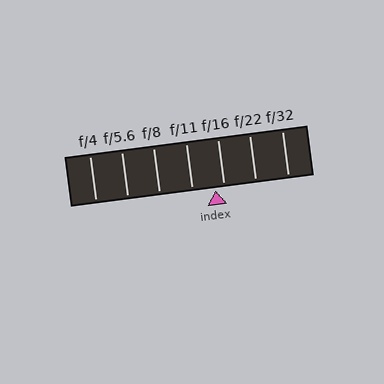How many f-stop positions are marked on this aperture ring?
There are 7 f-stop positions marked.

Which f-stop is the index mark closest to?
The index mark is closest to f/16.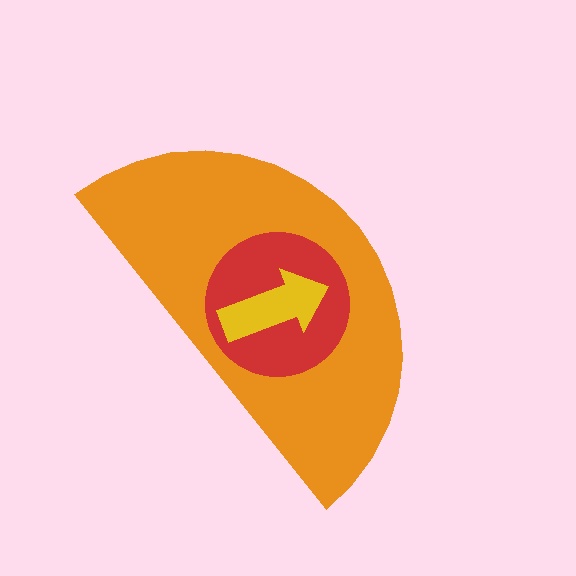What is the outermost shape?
The orange semicircle.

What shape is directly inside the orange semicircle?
The red circle.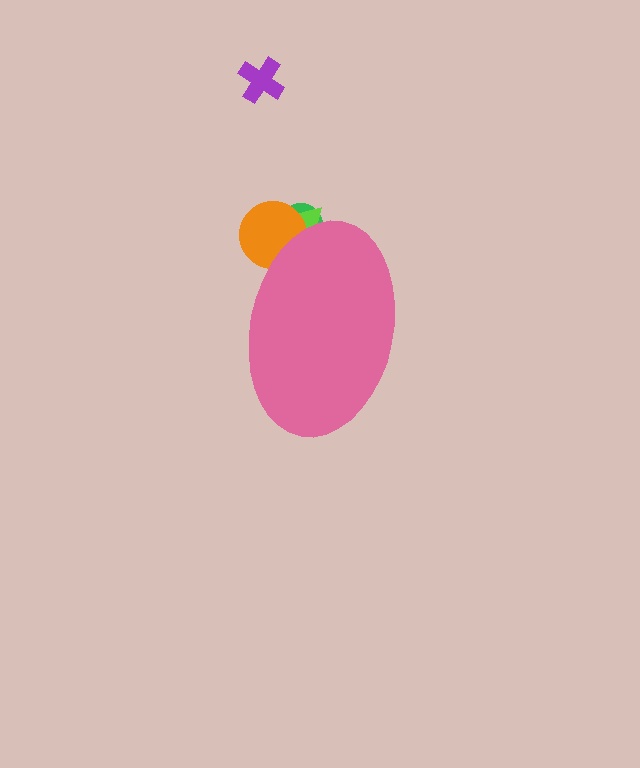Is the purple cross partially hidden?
No, the purple cross is fully visible.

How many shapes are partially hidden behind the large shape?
3 shapes are partially hidden.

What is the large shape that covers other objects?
A pink ellipse.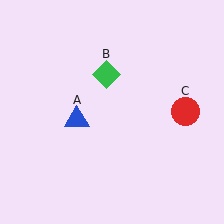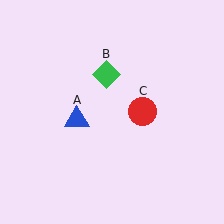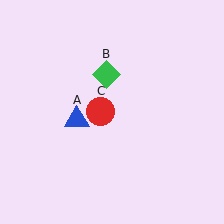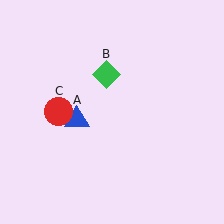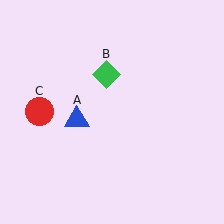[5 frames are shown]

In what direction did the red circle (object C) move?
The red circle (object C) moved left.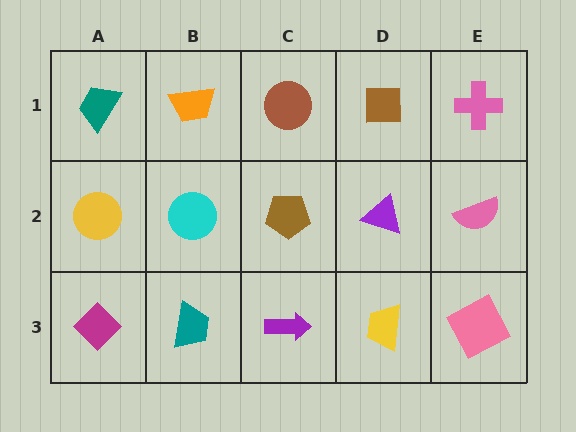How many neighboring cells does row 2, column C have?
4.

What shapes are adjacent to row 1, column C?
A brown pentagon (row 2, column C), an orange trapezoid (row 1, column B), a brown square (row 1, column D).